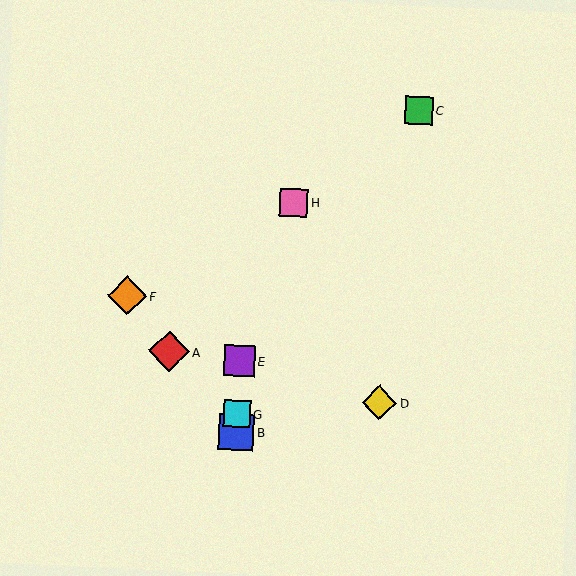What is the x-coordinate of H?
Object H is at x≈294.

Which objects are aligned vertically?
Objects B, E, G are aligned vertically.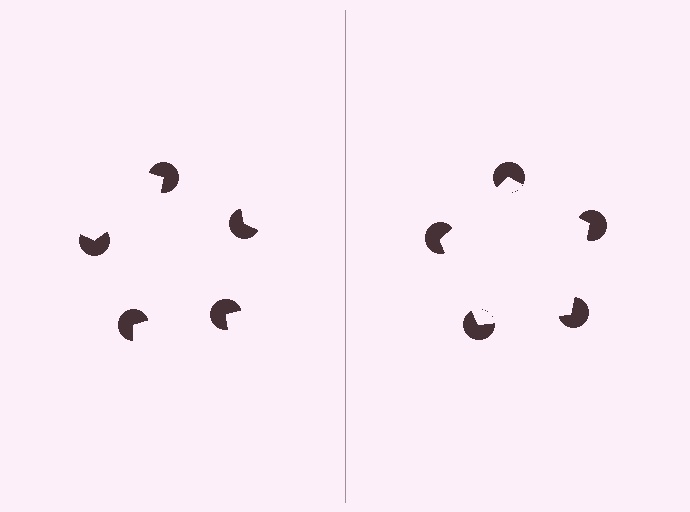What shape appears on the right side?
An illusory pentagon.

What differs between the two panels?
The pac-man discs are positioned identically on both sides; only the wedge orientations differ. On the right they align to a pentagon; on the left they are misaligned.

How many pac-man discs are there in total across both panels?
10 — 5 on each side.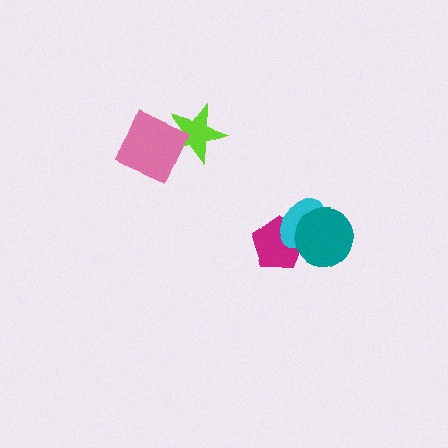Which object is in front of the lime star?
The pink diamond is in front of the lime star.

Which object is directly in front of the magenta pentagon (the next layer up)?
The cyan ellipse is directly in front of the magenta pentagon.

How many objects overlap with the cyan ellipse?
2 objects overlap with the cyan ellipse.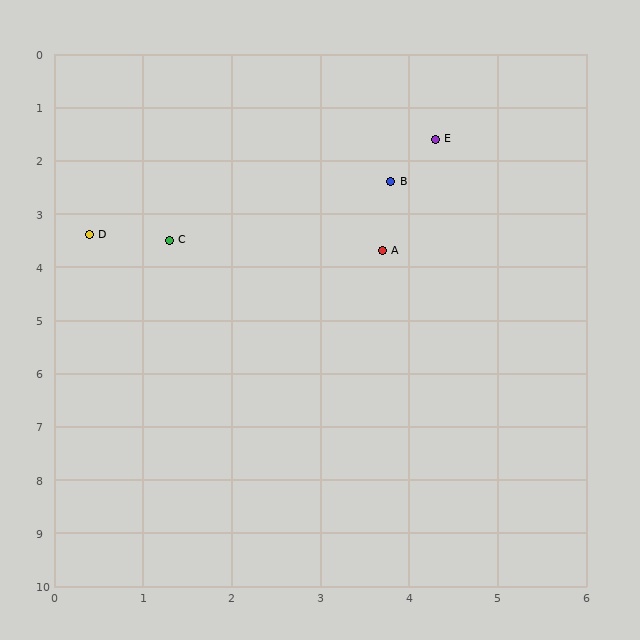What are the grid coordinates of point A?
Point A is at approximately (3.7, 3.7).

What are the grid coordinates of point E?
Point E is at approximately (4.3, 1.6).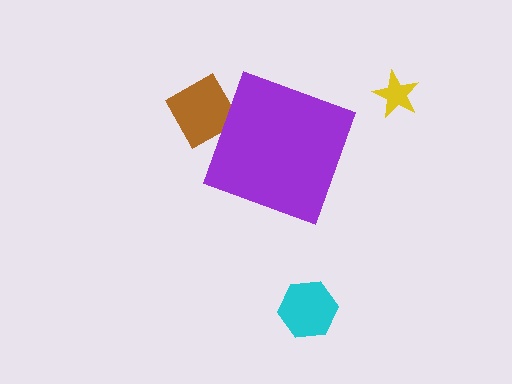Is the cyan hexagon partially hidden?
No, the cyan hexagon is fully visible.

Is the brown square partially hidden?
Yes, the brown square is partially hidden behind the purple diamond.